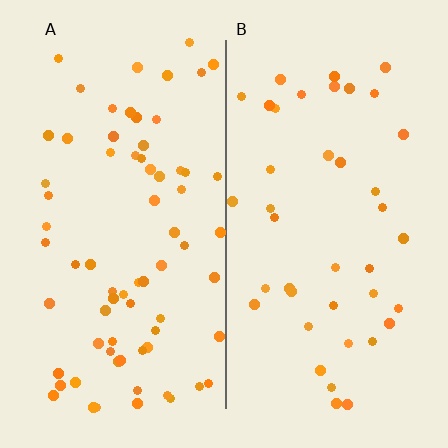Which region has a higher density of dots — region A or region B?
A (the left).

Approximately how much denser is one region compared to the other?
Approximately 1.8× — region A over region B.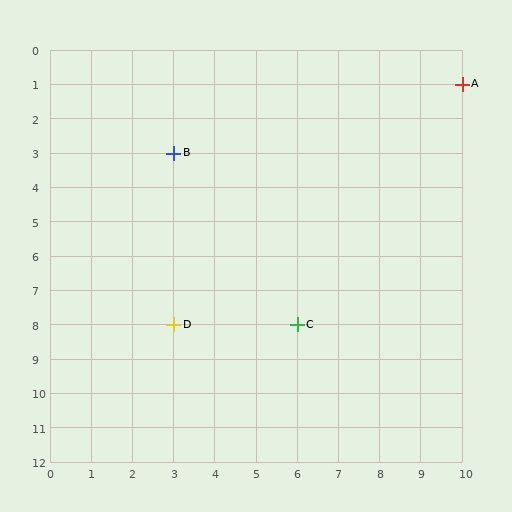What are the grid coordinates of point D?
Point D is at grid coordinates (3, 8).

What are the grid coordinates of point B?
Point B is at grid coordinates (3, 3).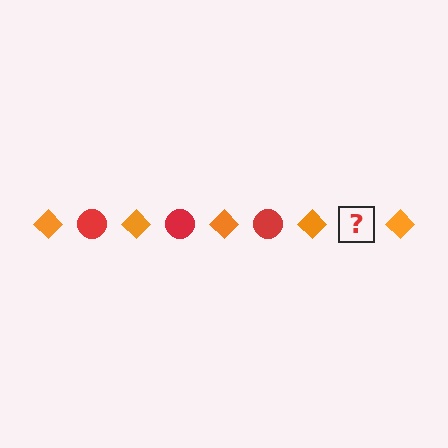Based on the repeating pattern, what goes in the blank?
The blank should be a red circle.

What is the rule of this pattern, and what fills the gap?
The rule is that the pattern alternates between orange diamond and red circle. The gap should be filled with a red circle.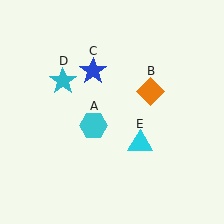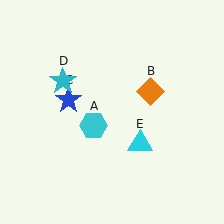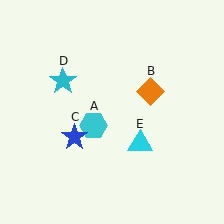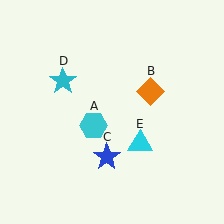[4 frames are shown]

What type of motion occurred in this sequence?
The blue star (object C) rotated counterclockwise around the center of the scene.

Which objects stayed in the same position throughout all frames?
Cyan hexagon (object A) and orange diamond (object B) and cyan star (object D) and cyan triangle (object E) remained stationary.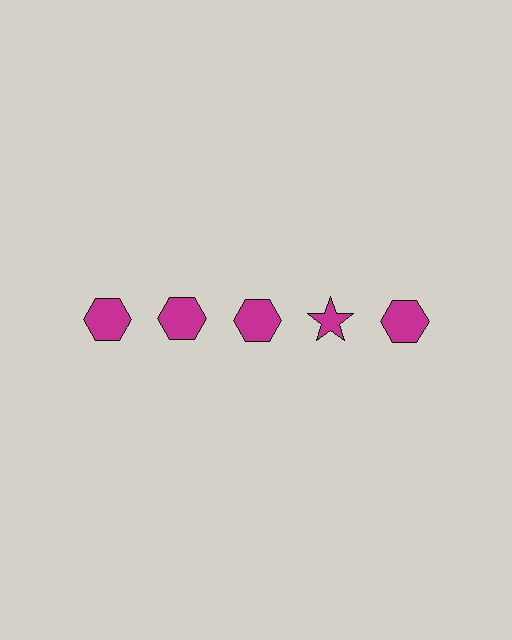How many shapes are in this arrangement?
There are 5 shapes arranged in a grid pattern.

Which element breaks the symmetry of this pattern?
The magenta star in the top row, second from right column breaks the symmetry. All other shapes are magenta hexagons.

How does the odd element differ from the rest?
It has a different shape: star instead of hexagon.